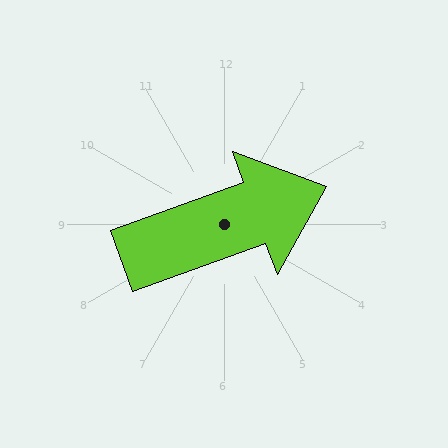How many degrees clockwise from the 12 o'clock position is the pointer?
Approximately 70 degrees.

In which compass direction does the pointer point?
East.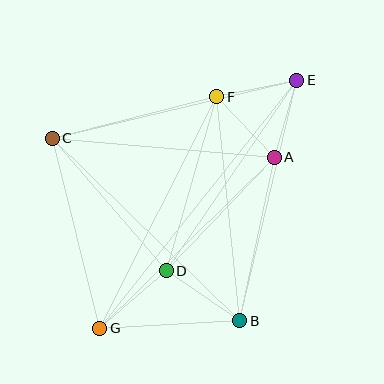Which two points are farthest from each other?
Points E and G are farthest from each other.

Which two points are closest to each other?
Points A and E are closest to each other.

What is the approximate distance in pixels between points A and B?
The distance between A and B is approximately 167 pixels.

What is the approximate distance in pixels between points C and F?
The distance between C and F is approximately 170 pixels.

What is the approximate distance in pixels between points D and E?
The distance between D and E is approximately 231 pixels.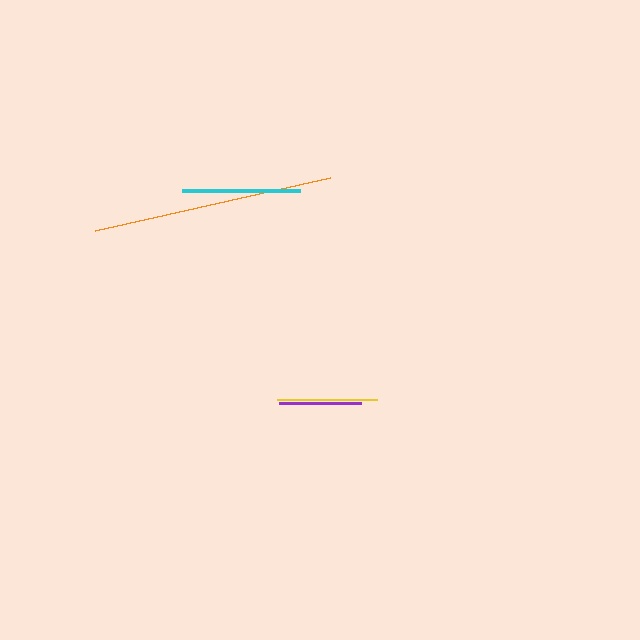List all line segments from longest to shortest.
From longest to shortest: orange, cyan, yellow, purple.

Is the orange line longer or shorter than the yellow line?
The orange line is longer than the yellow line.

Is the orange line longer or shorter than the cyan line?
The orange line is longer than the cyan line.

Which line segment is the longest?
The orange line is the longest at approximately 241 pixels.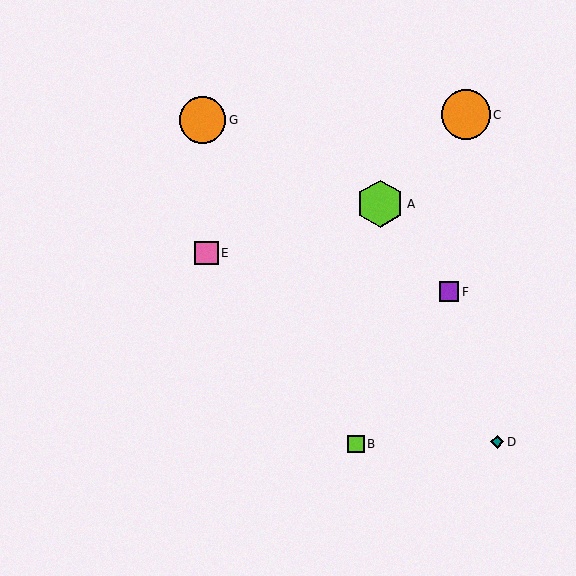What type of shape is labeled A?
Shape A is a lime hexagon.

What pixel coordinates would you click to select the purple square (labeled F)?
Click at (449, 292) to select the purple square F.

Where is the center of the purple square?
The center of the purple square is at (449, 292).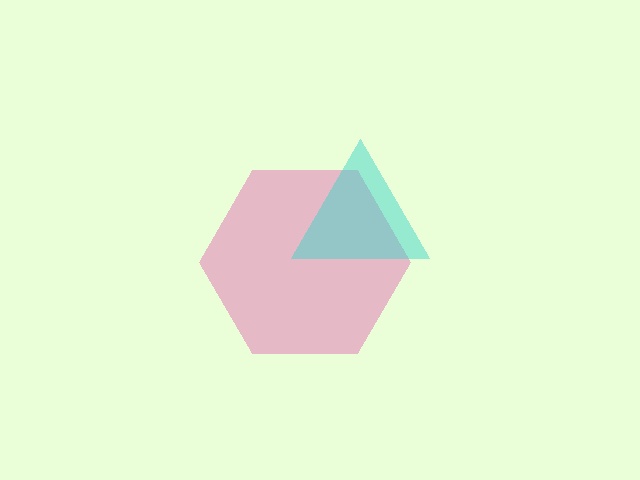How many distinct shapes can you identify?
There are 2 distinct shapes: a pink hexagon, a cyan triangle.